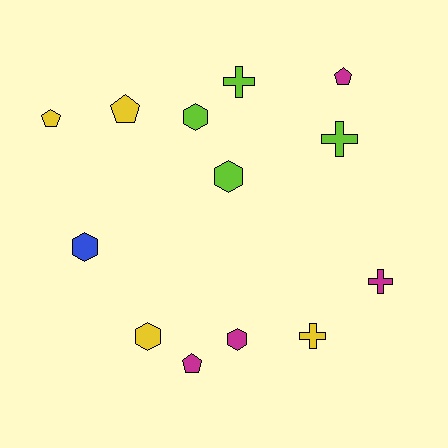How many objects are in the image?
There are 13 objects.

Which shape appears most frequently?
Hexagon, with 5 objects.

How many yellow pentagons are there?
There are 2 yellow pentagons.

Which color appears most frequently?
Magenta, with 4 objects.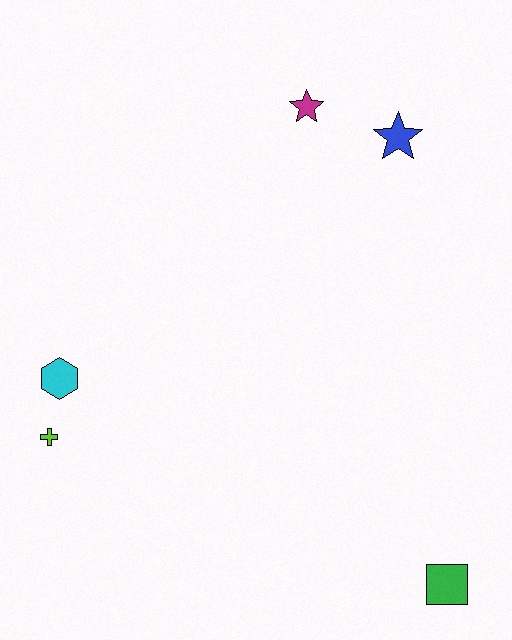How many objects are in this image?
There are 5 objects.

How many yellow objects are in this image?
There are no yellow objects.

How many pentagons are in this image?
There are no pentagons.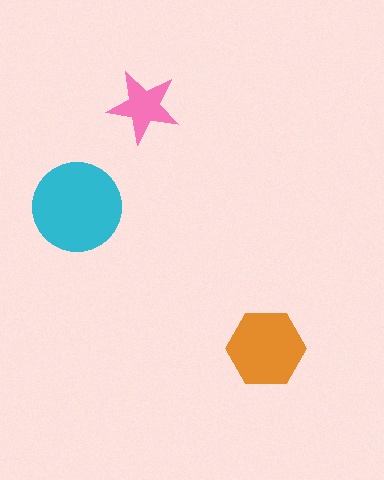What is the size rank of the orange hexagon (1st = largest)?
2nd.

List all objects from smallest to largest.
The pink star, the orange hexagon, the cyan circle.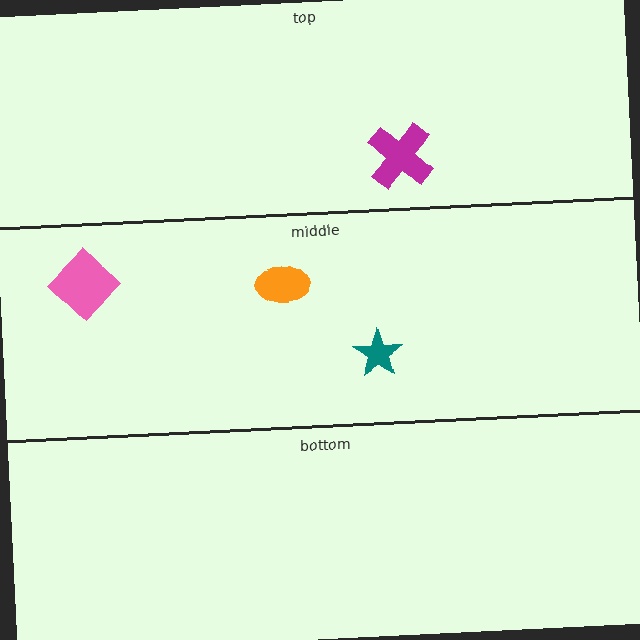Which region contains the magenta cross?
The top region.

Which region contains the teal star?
The middle region.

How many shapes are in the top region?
1.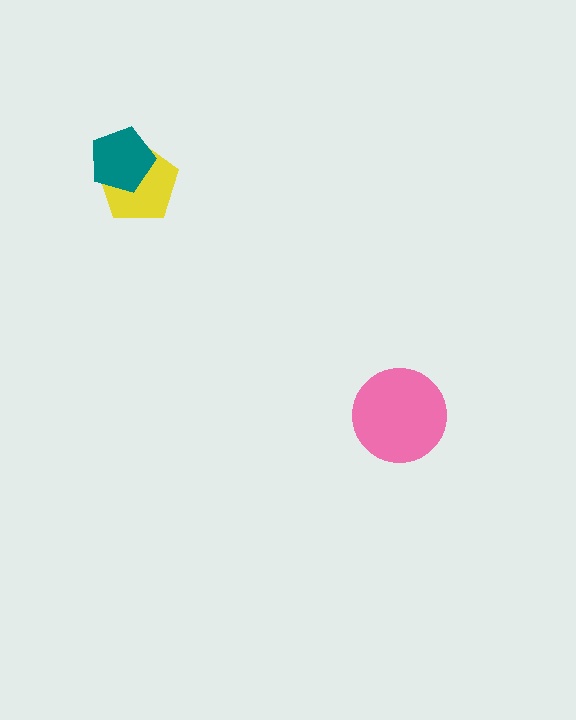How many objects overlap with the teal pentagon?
1 object overlaps with the teal pentagon.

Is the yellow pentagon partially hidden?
Yes, it is partially covered by another shape.